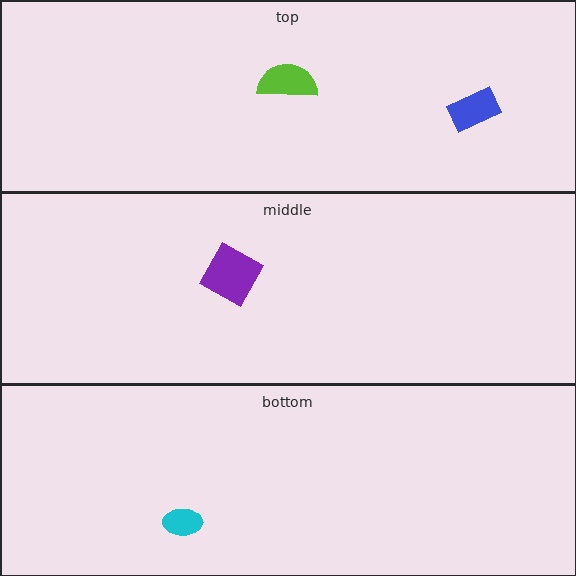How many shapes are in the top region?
2.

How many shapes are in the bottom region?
1.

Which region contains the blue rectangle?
The top region.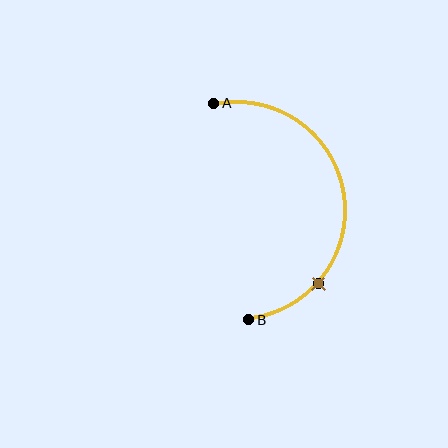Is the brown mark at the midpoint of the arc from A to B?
No. The brown mark lies on the arc but is closer to endpoint B. The arc midpoint would be at the point on the curve equidistant along the arc from both A and B.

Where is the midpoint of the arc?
The arc midpoint is the point on the curve farthest from the straight line joining A and B. It sits to the right of that line.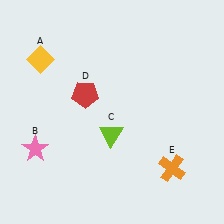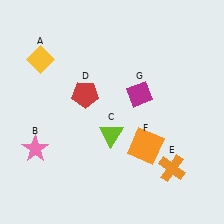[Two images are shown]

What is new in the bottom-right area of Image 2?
An orange square (F) was added in the bottom-right area of Image 2.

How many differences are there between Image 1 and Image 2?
There are 2 differences between the two images.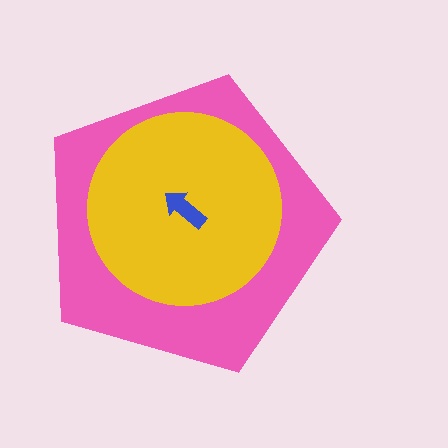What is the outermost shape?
The pink pentagon.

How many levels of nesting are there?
3.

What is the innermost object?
The blue arrow.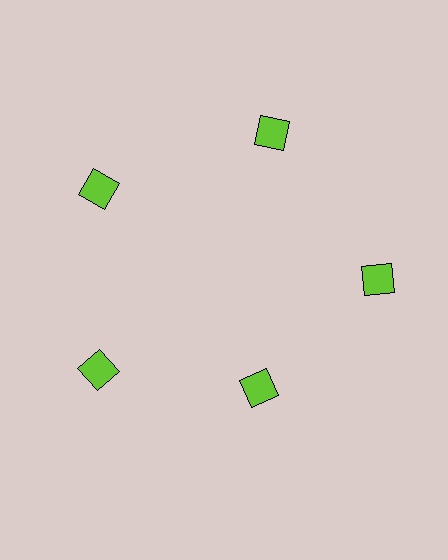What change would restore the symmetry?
The symmetry would be restored by moving it outward, back onto the ring so that all 5 squares sit at equal angles and equal distance from the center.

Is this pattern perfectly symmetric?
No. The 5 lime squares are arranged in a ring, but one element near the 5 o'clock position is pulled inward toward the center, breaking the 5-fold rotational symmetry.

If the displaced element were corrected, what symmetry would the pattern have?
It would have 5-fold rotational symmetry — the pattern would map onto itself every 72 degrees.